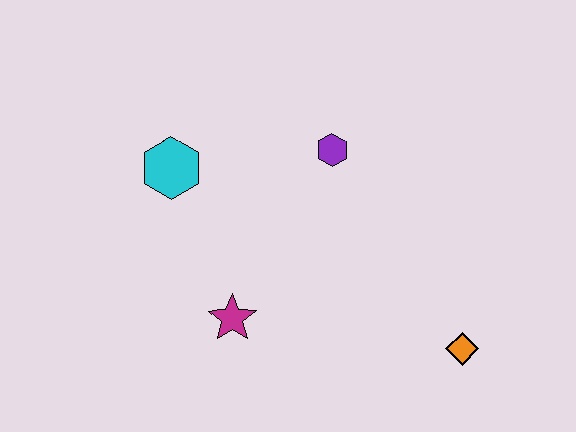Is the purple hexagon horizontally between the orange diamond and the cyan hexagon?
Yes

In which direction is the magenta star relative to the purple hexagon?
The magenta star is below the purple hexagon.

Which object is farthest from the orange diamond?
The cyan hexagon is farthest from the orange diamond.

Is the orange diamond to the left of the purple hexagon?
No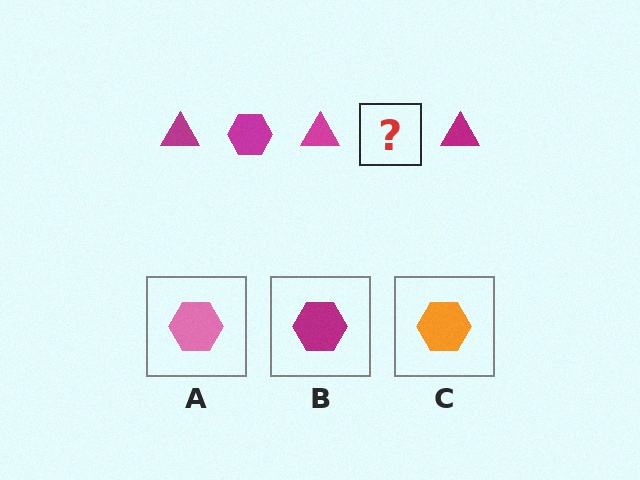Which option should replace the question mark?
Option B.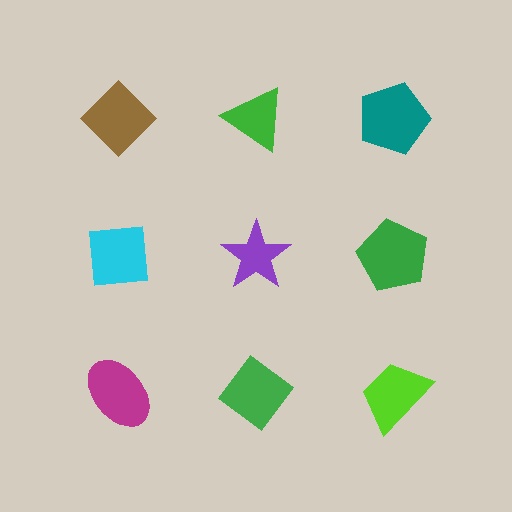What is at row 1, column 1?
A brown diamond.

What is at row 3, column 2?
A green diamond.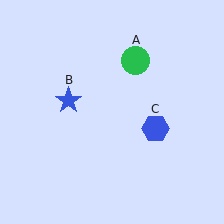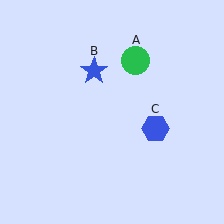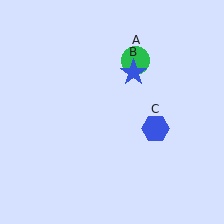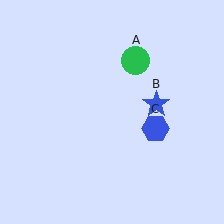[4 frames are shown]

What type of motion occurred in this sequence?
The blue star (object B) rotated clockwise around the center of the scene.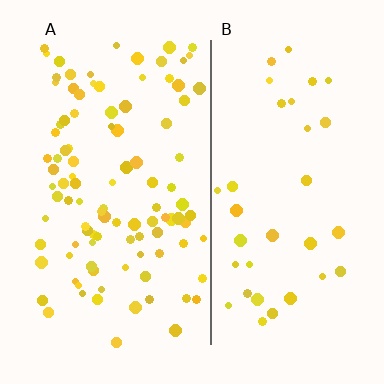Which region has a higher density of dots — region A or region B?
A (the left).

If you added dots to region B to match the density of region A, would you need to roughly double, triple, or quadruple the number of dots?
Approximately triple.